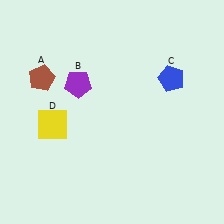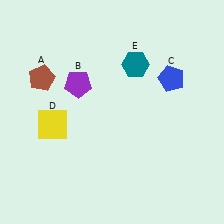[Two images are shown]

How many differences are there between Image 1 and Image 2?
There is 1 difference between the two images.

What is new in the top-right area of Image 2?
A teal hexagon (E) was added in the top-right area of Image 2.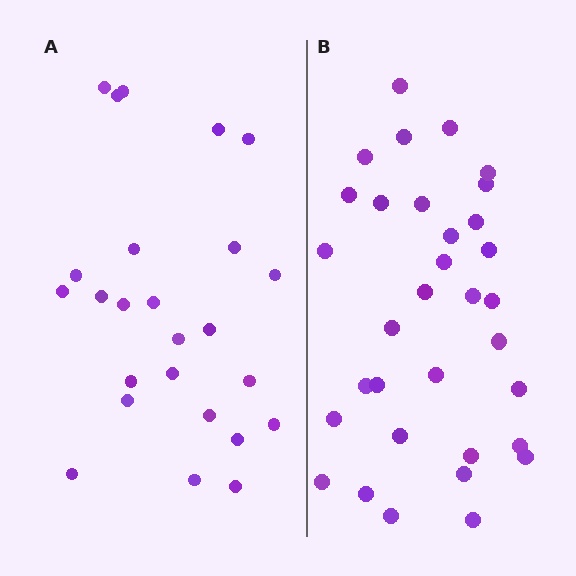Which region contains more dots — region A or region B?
Region B (the right region) has more dots.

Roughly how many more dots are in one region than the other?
Region B has roughly 8 or so more dots than region A.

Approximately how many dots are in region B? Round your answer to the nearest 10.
About 30 dots. (The exact count is 33, which rounds to 30.)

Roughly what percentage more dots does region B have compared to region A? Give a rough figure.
About 30% more.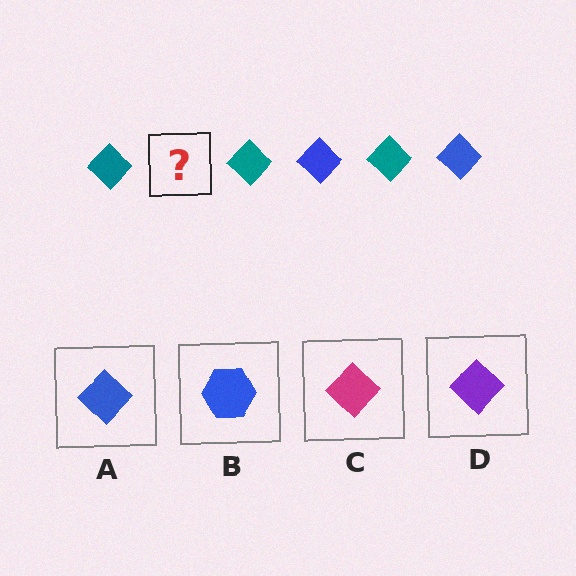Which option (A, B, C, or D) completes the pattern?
A.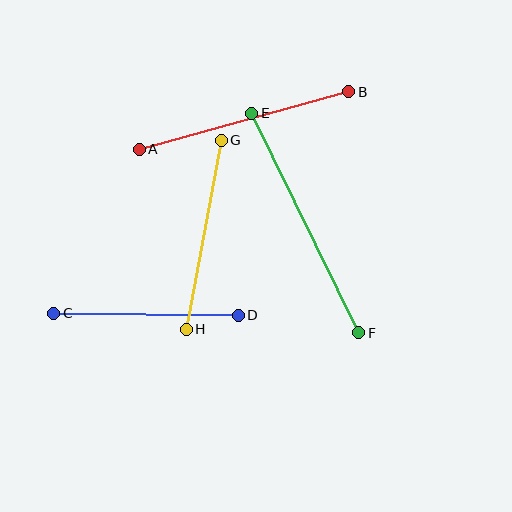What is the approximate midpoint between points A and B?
The midpoint is at approximately (244, 120) pixels.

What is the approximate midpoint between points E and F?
The midpoint is at approximately (305, 223) pixels.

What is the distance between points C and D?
The distance is approximately 184 pixels.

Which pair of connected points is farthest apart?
Points E and F are farthest apart.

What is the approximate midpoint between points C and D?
The midpoint is at approximately (146, 314) pixels.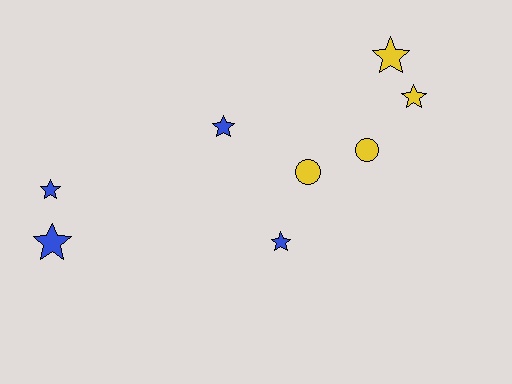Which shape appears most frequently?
Star, with 6 objects.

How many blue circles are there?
There are no blue circles.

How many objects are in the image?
There are 8 objects.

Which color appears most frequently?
Blue, with 4 objects.